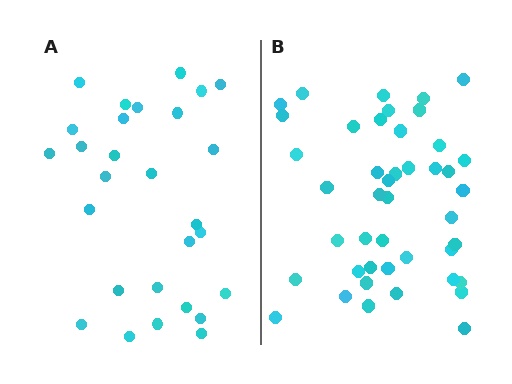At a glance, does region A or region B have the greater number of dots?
Region B (the right region) has more dots.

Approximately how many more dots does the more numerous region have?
Region B has approximately 15 more dots than region A.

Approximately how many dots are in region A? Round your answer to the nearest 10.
About 30 dots. (The exact count is 28, which rounds to 30.)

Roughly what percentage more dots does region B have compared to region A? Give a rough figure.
About 55% more.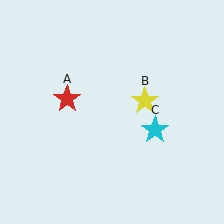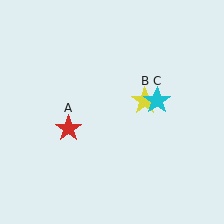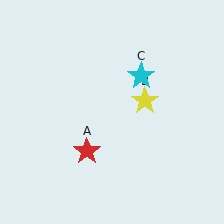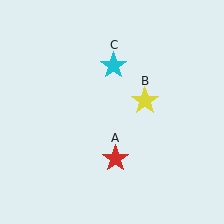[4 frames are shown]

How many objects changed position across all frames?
2 objects changed position: red star (object A), cyan star (object C).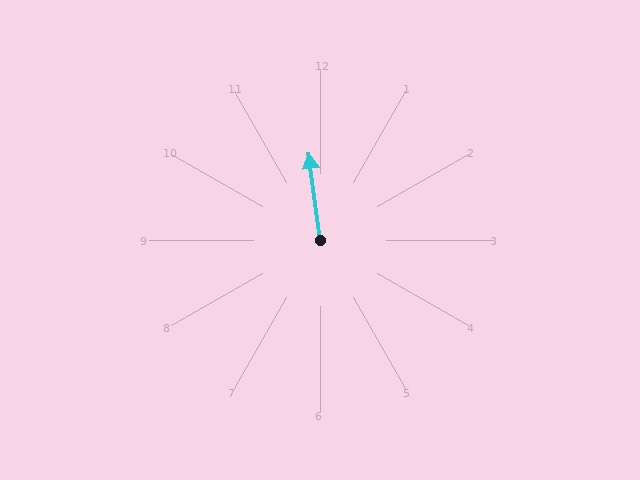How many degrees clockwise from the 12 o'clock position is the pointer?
Approximately 353 degrees.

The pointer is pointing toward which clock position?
Roughly 12 o'clock.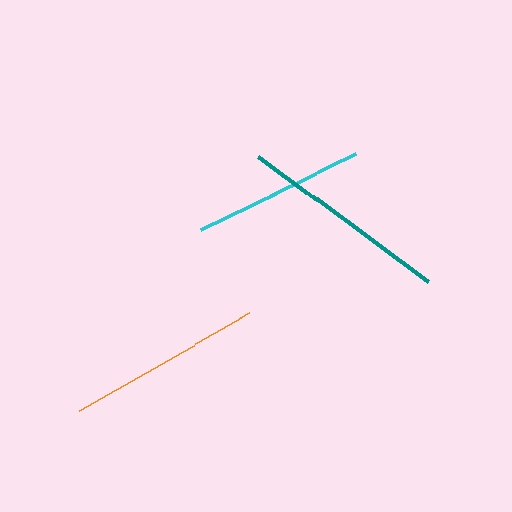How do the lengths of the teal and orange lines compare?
The teal and orange lines are approximately the same length.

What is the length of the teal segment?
The teal segment is approximately 211 pixels long.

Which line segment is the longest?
The teal line is the longest at approximately 211 pixels.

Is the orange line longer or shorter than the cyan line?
The orange line is longer than the cyan line.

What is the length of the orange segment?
The orange segment is approximately 196 pixels long.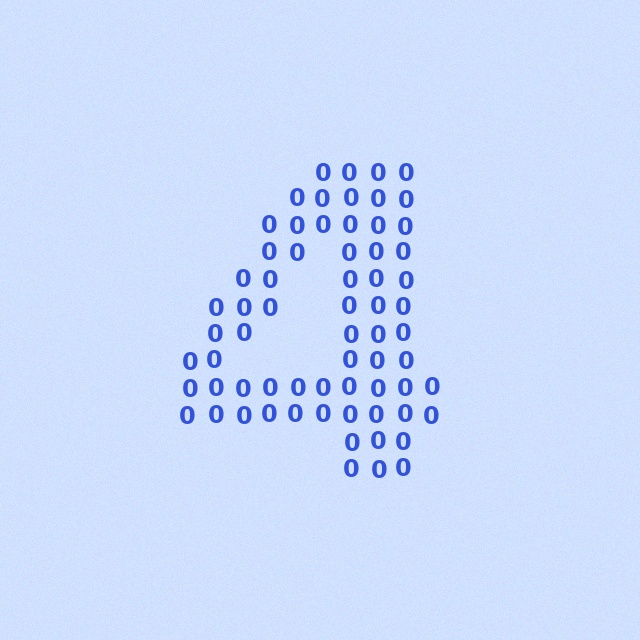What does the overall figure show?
The overall figure shows the digit 4.